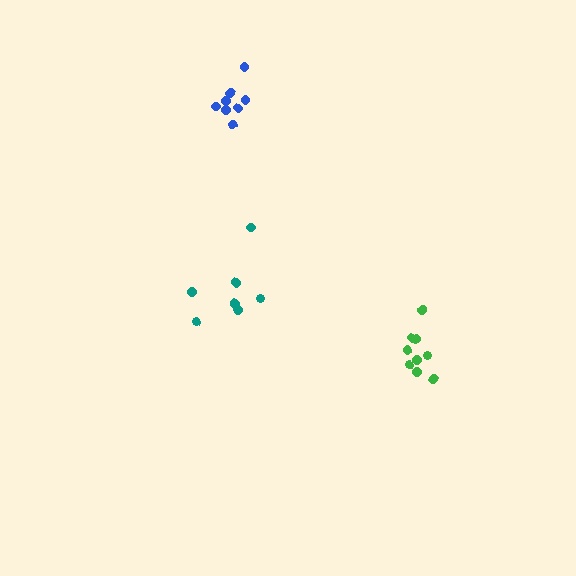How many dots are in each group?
Group 1: 7 dots, Group 2: 8 dots, Group 3: 9 dots (24 total).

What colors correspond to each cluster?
The clusters are colored: teal, blue, green.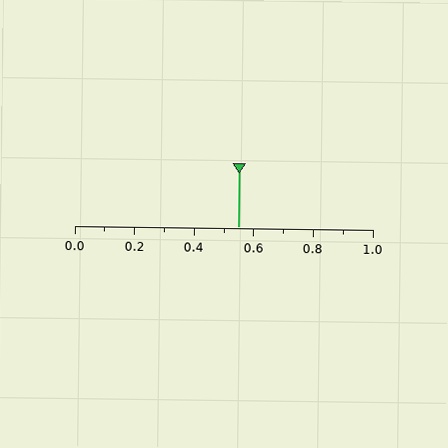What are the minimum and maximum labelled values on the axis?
The axis runs from 0.0 to 1.0.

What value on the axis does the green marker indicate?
The marker indicates approximately 0.55.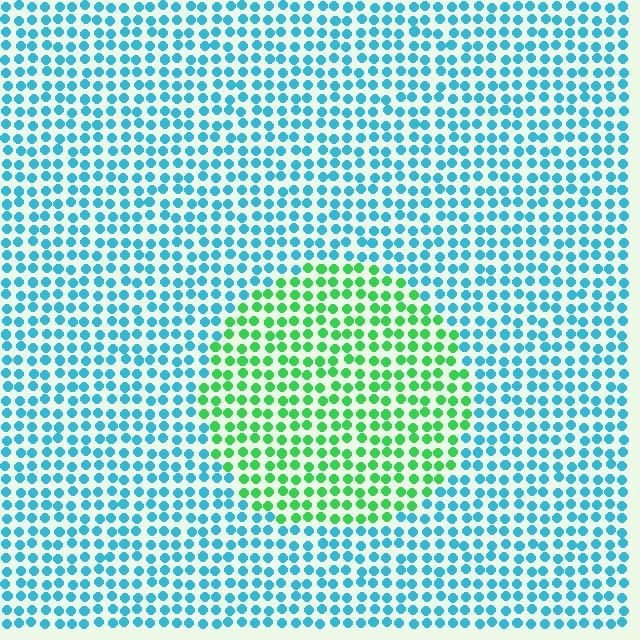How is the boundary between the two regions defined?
The boundary is defined purely by a slight shift in hue (about 60 degrees). Spacing, size, and orientation are identical on both sides.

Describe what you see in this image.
The image is filled with small cyan elements in a uniform arrangement. A circle-shaped region is visible where the elements are tinted to a slightly different hue, forming a subtle color boundary.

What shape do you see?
I see a circle.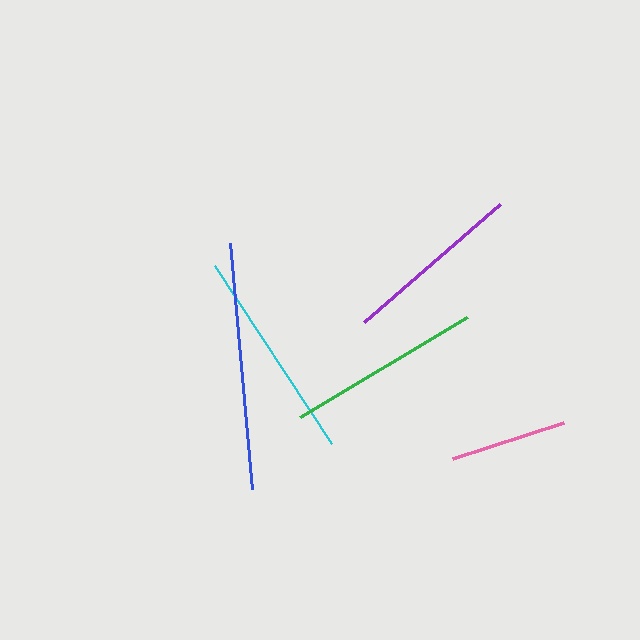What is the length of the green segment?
The green segment is approximately 195 pixels long.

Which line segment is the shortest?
The pink line is the shortest at approximately 117 pixels.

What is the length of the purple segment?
The purple segment is approximately 181 pixels long.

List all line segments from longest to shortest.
From longest to shortest: blue, cyan, green, purple, pink.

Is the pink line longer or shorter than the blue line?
The blue line is longer than the pink line.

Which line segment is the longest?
The blue line is the longest at approximately 247 pixels.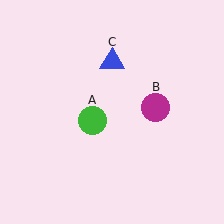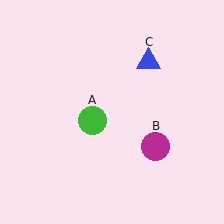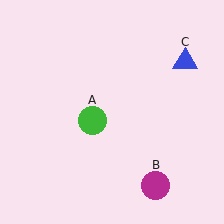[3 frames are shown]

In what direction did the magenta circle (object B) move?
The magenta circle (object B) moved down.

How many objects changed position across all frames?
2 objects changed position: magenta circle (object B), blue triangle (object C).